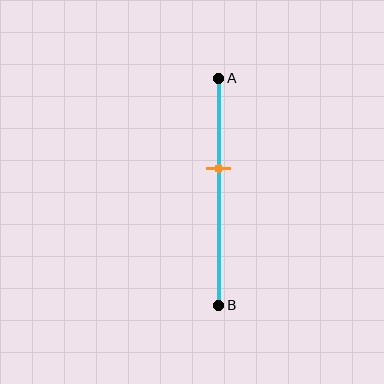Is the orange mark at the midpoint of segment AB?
No, the mark is at about 40% from A, not at the 50% midpoint.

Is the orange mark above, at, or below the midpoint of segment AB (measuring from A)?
The orange mark is above the midpoint of segment AB.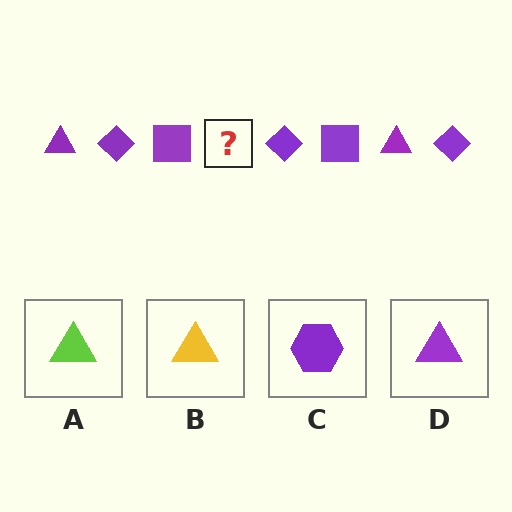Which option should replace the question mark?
Option D.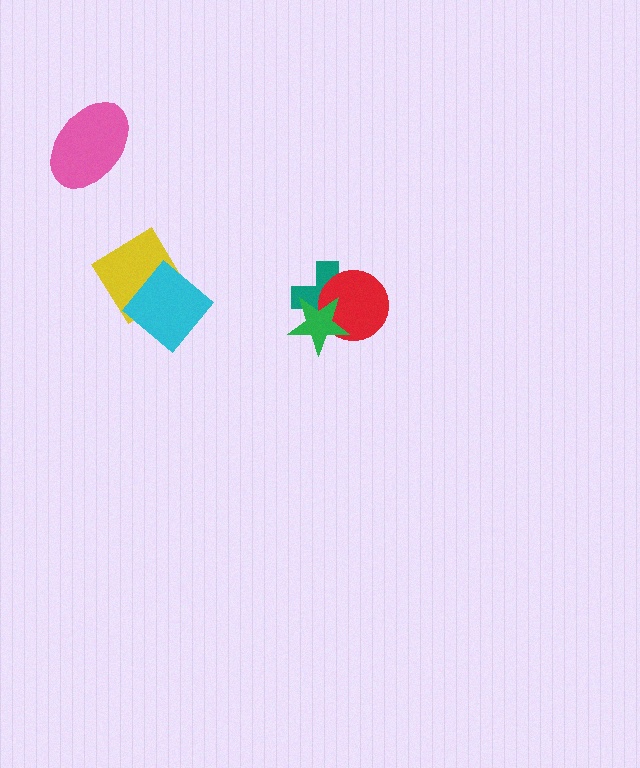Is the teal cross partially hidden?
Yes, it is partially covered by another shape.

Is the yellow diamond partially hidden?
Yes, it is partially covered by another shape.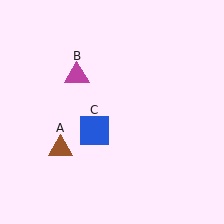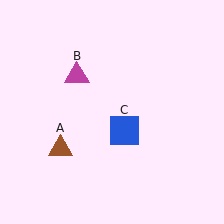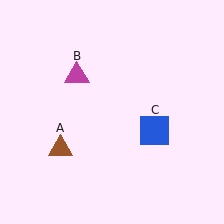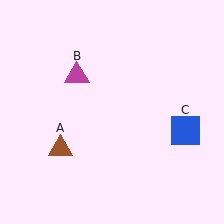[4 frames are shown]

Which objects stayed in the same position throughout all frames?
Brown triangle (object A) and magenta triangle (object B) remained stationary.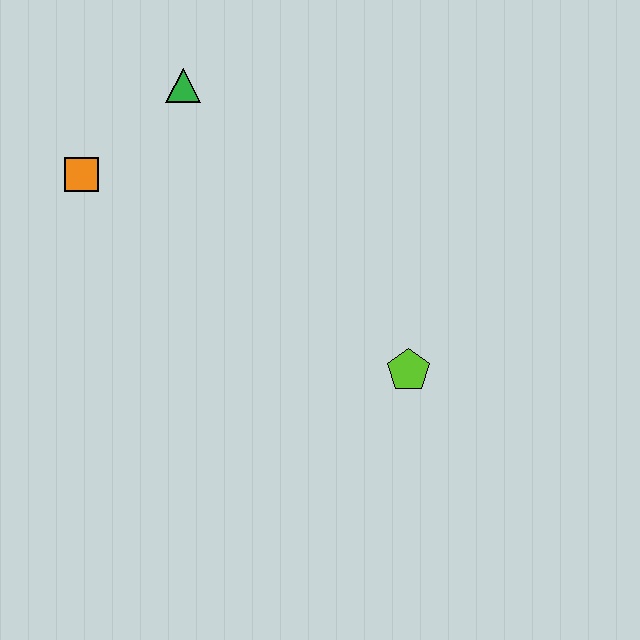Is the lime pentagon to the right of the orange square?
Yes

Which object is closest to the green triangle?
The orange square is closest to the green triangle.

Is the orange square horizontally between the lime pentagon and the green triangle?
No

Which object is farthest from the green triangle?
The lime pentagon is farthest from the green triangle.